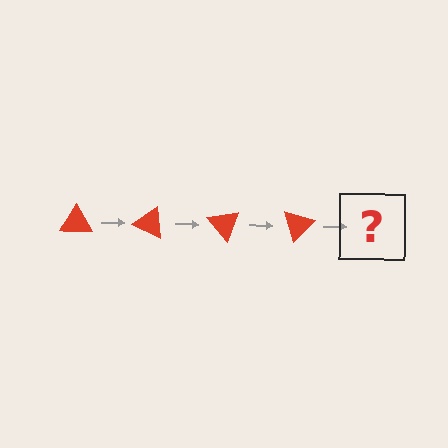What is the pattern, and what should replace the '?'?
The pattern is that the triangle rotates 25 degrees each step. The '?' should be a red triangle rotated 100 degrees.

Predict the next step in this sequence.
The next step is a red triangle rotated 100 degrees.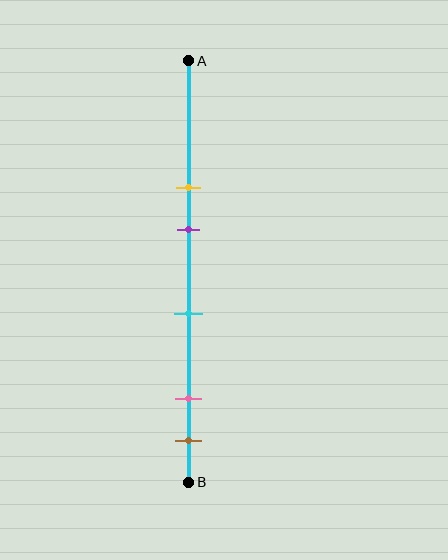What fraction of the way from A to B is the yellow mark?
The yellow mark is approximately 30% (0.3) of the way from A to B.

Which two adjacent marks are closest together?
The pink and brown marks are the closest adjacent pair.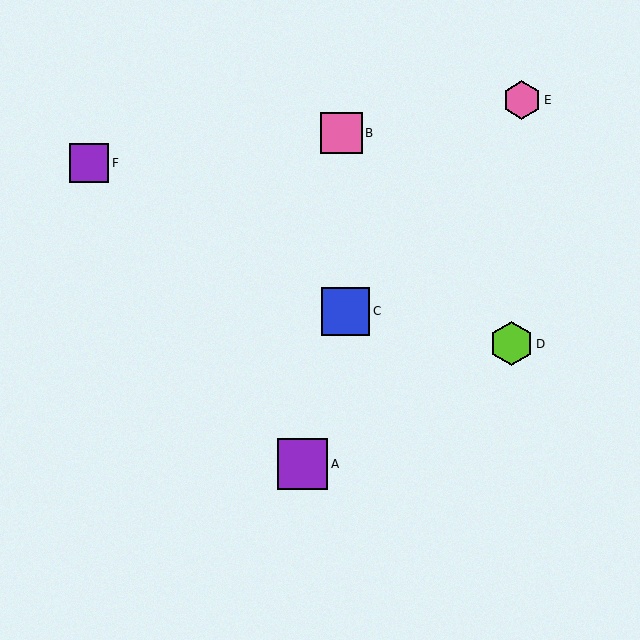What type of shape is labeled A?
Shape A is a purple square.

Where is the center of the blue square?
The center of the blue square is at (346, 311).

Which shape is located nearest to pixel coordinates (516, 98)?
The pink hexagon (labeled E) at (522, 100) is nearest to that location.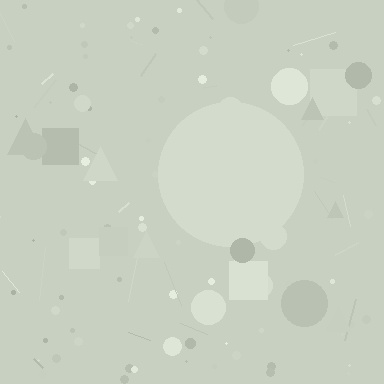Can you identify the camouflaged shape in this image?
The camouflaged shape is a circle.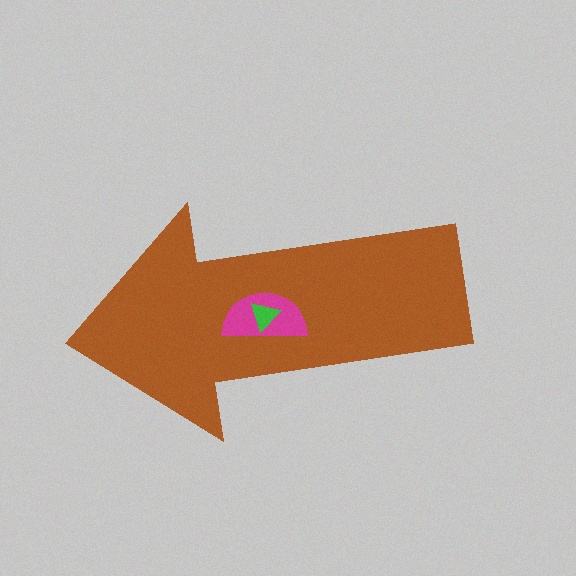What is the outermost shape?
The brown arrow.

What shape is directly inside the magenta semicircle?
The green triangle.